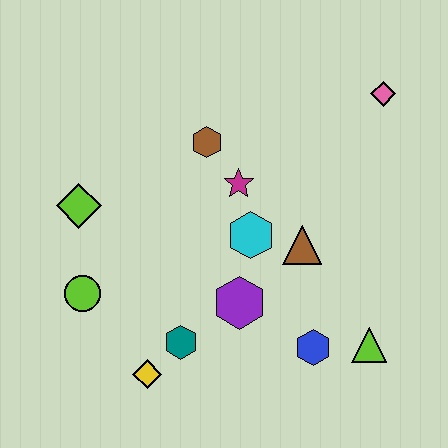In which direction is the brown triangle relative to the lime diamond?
The brown triangle is to the right of the lime diamond.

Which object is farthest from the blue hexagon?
The lime diamond is farthest from the blue hexagon.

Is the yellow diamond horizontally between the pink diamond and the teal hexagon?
No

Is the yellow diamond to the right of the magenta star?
No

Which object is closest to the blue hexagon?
The lime triangle is closest to the blue hexagon.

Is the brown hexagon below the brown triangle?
No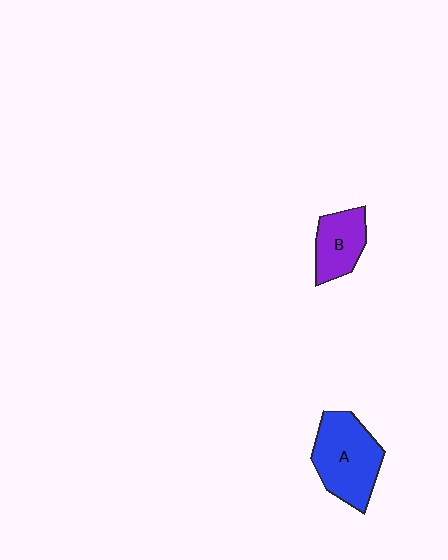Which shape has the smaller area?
Shape B (purple).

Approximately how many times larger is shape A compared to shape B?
Approximately 1.6 times.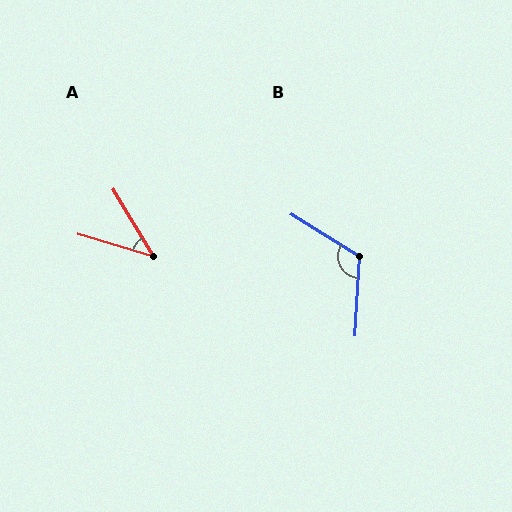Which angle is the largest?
B, at approximately 118 degrees.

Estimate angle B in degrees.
Approximately 118 degrees.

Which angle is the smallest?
A, at approximately 42 degrees.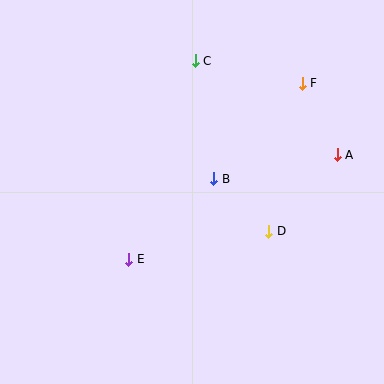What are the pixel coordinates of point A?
Point A is at (337, 155).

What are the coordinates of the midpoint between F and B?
The midpoint between F and B is at (258, 131).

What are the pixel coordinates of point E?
Point E is at (129, 259).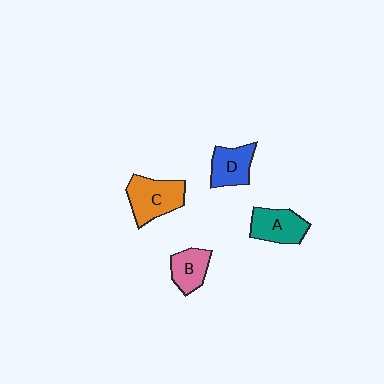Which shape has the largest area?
Shape C (orange).